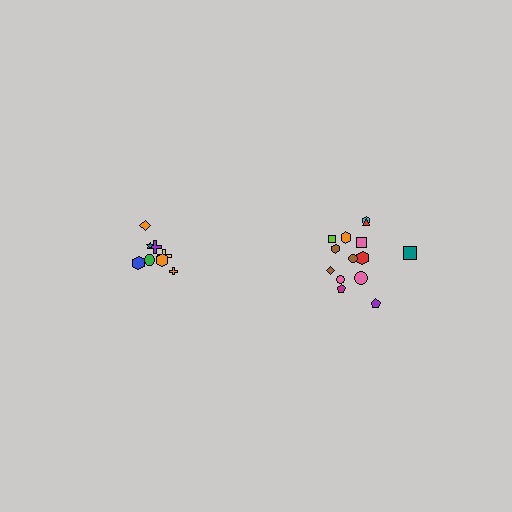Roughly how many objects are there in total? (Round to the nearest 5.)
Roughly 25 objects in total.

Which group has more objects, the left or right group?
The right group.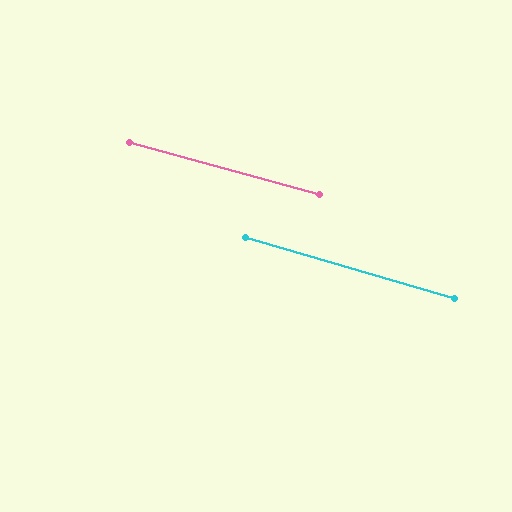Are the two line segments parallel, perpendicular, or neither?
Parallel — their directions differ by only 0.7°.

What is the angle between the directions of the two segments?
Approximately 1 degree.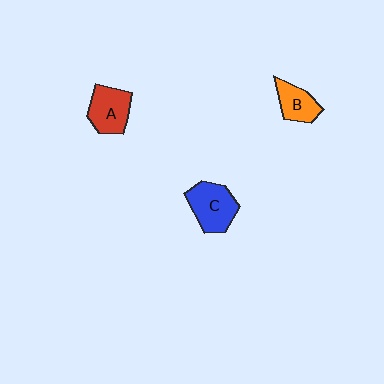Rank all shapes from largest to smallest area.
From largest to smallest: C (blue), A (red), B (orange).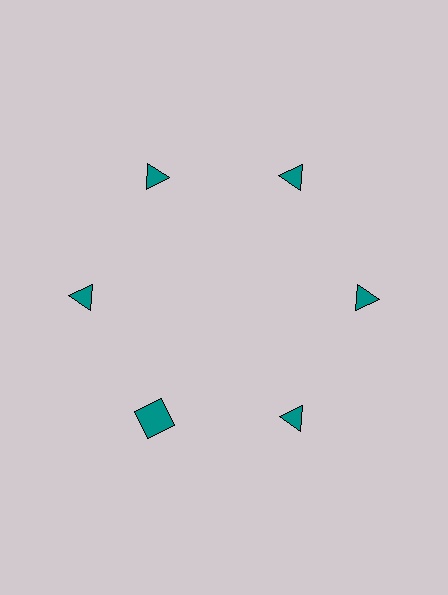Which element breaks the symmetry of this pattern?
The teal square at roughly the 7 o'clock position breaks the symmetry. All other shapes are teal triangles.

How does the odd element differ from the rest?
It has a different shape: square instead of triangle.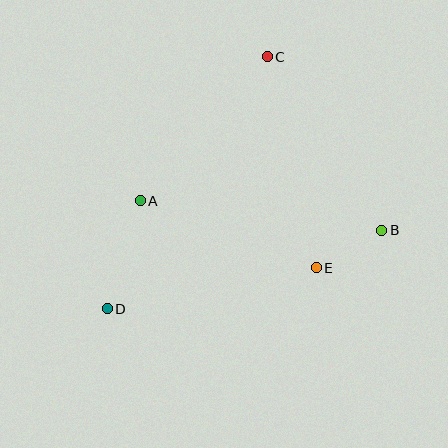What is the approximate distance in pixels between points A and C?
The distance between A and C is approximately 191 pixels.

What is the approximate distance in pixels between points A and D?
The distance between A and D is approximately 113 pixels.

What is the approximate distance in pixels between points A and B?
The distance between A and B is approximately 243 pixels.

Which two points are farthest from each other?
Points C and D are farthest from each other.